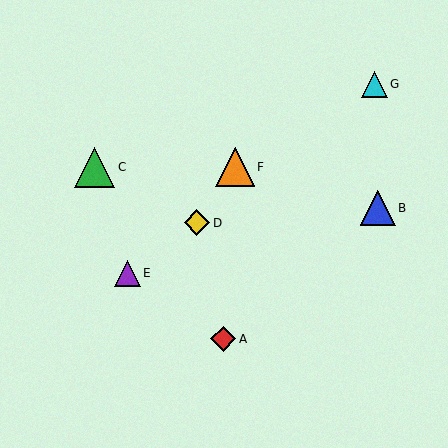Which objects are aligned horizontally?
Objects C, F are aligned horizontally.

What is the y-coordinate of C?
Object C is at y≈167.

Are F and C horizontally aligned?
Yes, both are at y≈167.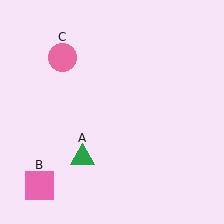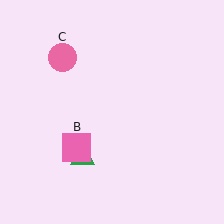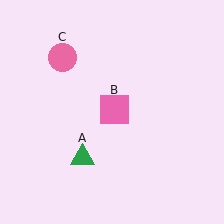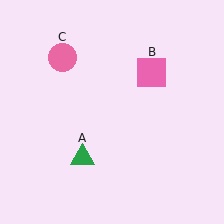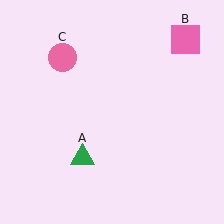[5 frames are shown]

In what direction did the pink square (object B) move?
The pink square (object B) moved up and to the right.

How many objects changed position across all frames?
1 object changed position: pink square (object B).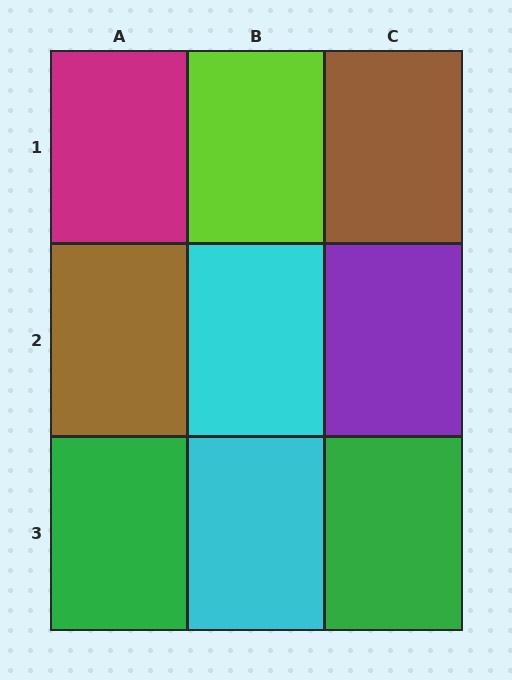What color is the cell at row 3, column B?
Cyan.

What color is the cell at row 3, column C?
Green.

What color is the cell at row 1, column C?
Brown.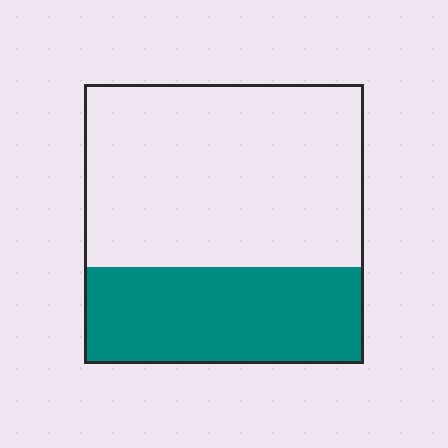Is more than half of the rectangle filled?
No.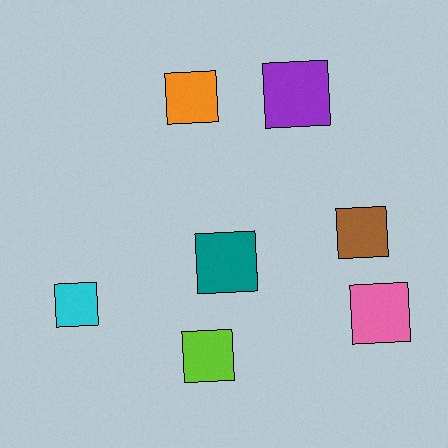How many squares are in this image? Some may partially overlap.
There are 7 squares.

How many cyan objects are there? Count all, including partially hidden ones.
There is 1 cyan object.